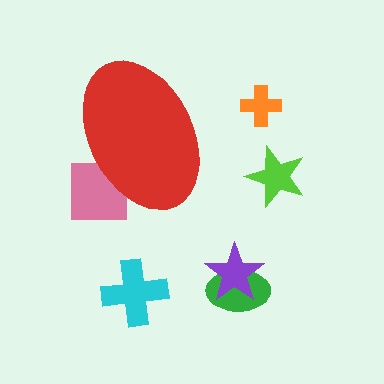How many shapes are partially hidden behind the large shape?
1 shape is partially hidden.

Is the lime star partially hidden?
No, the lime star is fully visible.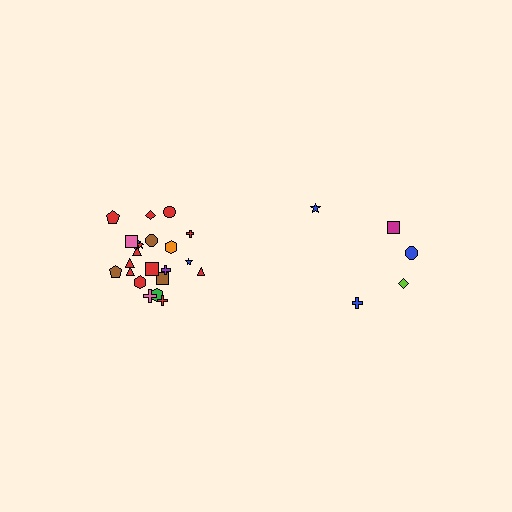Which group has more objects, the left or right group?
The left group.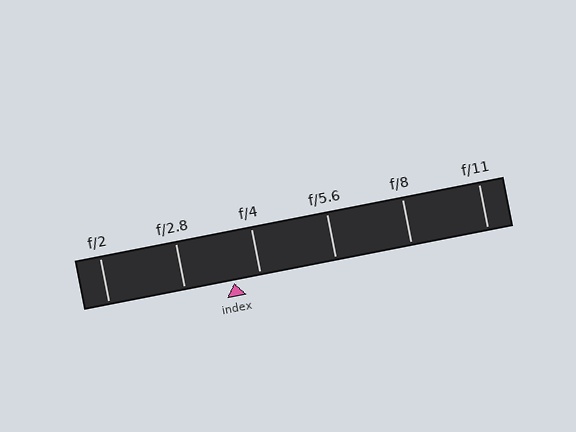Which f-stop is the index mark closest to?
The index mark is closest to f/4.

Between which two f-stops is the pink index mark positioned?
The index mark is between f/2.8 and f/4.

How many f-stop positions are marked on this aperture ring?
There are 6 f-stop positions marked.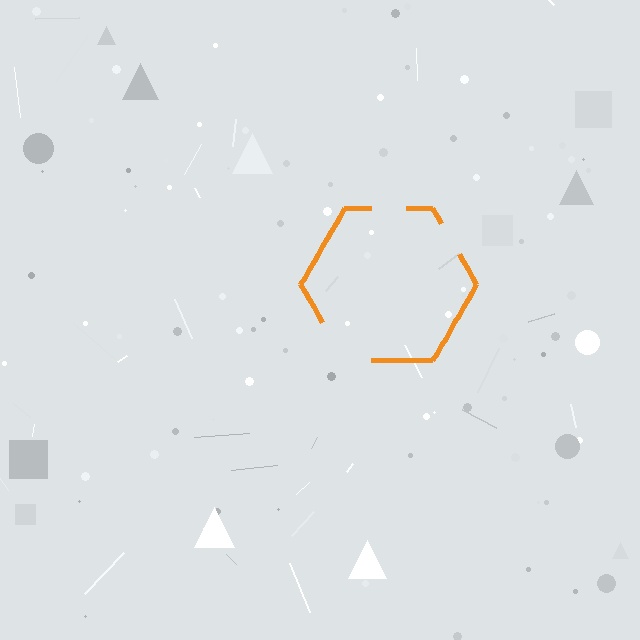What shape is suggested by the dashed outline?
The dashed outline suggests a hexagon.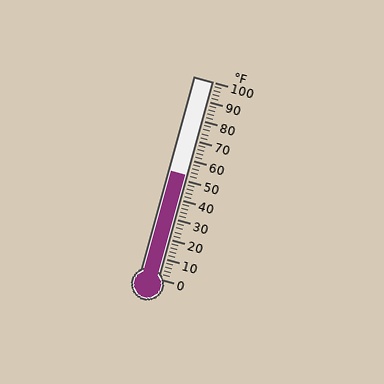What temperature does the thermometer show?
The thermometer shows approximately 52°F.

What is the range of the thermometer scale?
The thermometer scale ranges from 0°F to 100°F.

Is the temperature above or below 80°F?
The temperature is below 80°F.